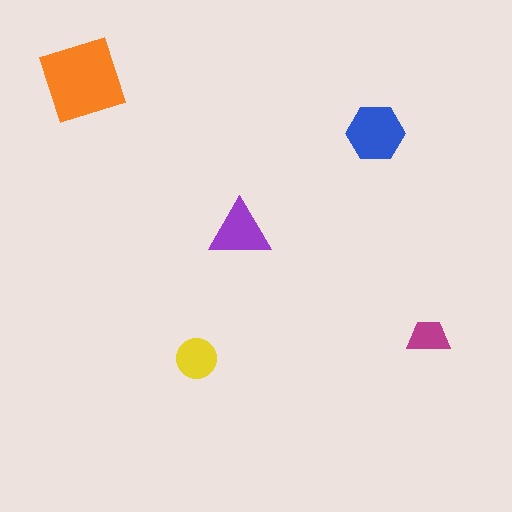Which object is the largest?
The orange diamond.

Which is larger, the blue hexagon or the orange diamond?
The orange diamond.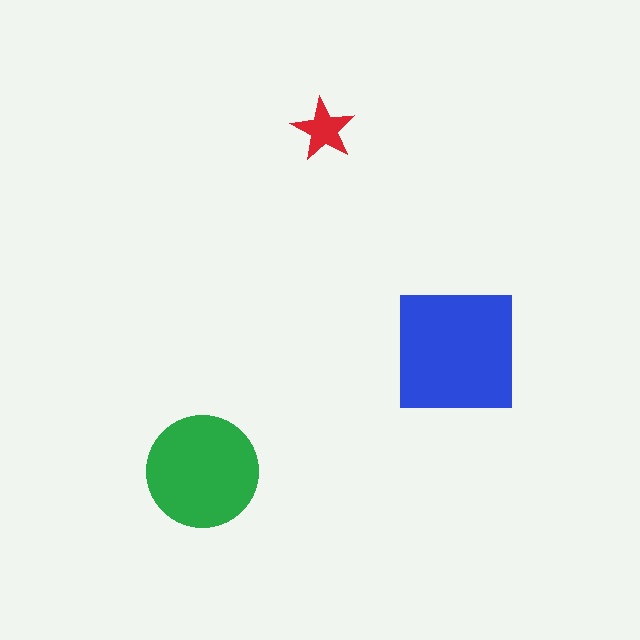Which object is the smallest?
The red star.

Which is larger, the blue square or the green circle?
The blue square.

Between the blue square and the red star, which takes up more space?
The blue square.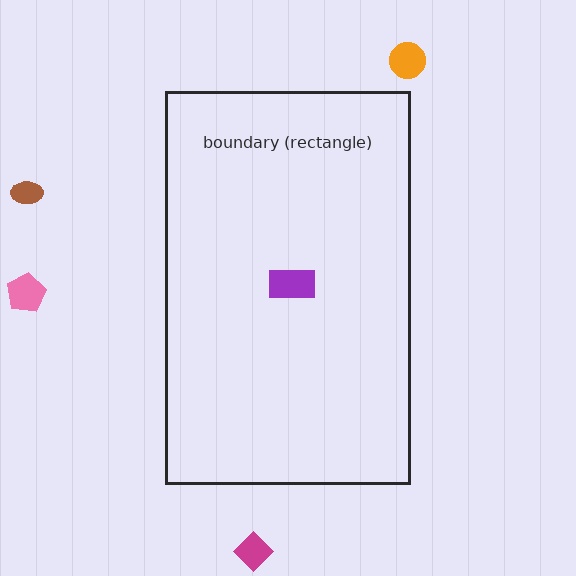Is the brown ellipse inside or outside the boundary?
Outside.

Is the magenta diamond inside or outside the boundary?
Outside.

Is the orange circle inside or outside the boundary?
Outside.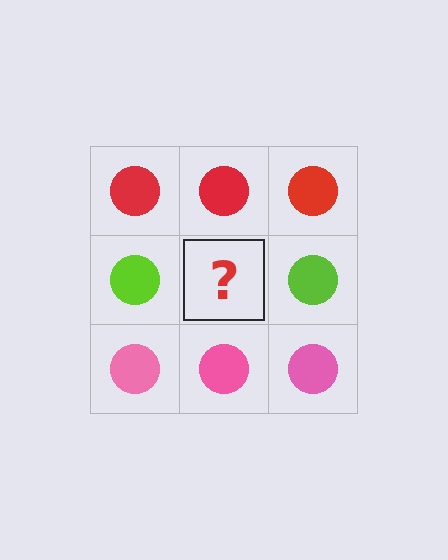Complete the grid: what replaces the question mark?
The question mark should be replaced with a lime circle.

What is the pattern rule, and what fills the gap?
The rule is that each row has a consistent color. The gap should be filled with a lime circle.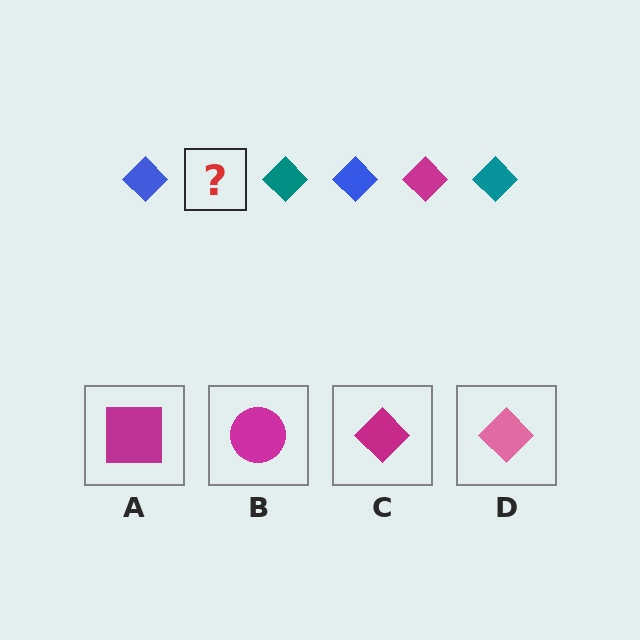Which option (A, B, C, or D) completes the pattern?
C.